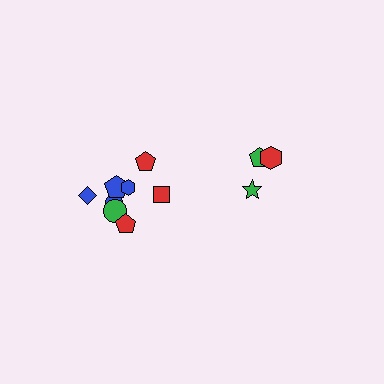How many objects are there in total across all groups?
There are 11 objects.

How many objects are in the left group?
There are 8 objects.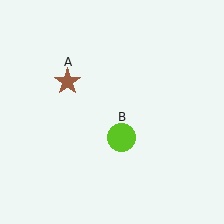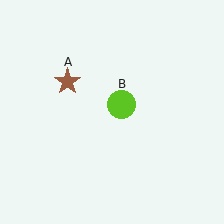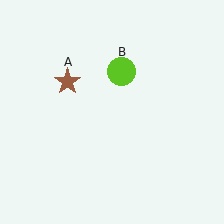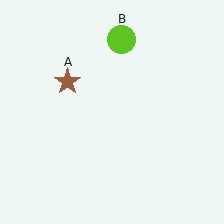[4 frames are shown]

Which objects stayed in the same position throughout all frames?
Brown star (object A) remained stationary.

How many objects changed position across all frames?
1 object changed position: lime circle (object B).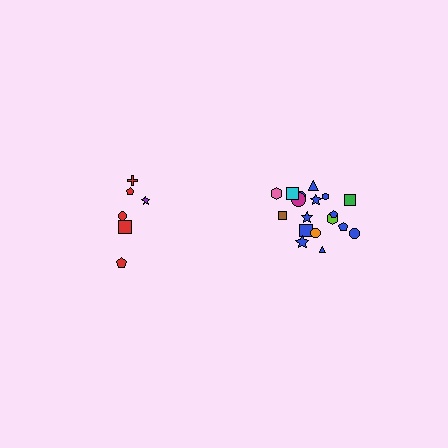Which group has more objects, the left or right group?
The right group.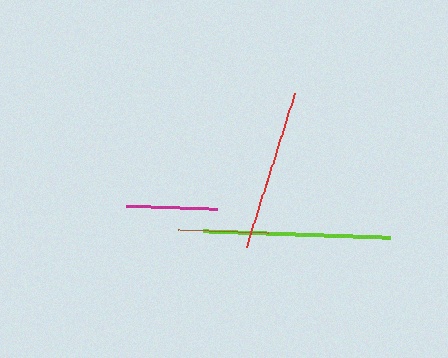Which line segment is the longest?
The lime line is the longest at approximately 187 pixels.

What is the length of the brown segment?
The brown segment is approximately 91 pixels long.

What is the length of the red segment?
The red segment is approximately 160 pixels long.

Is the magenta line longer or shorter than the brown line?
The brown line is longer than the magenta line.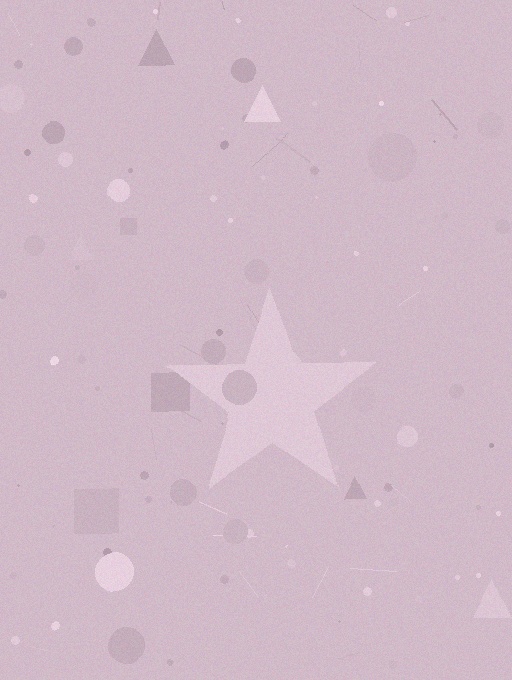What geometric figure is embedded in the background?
A star is embedded in the background.